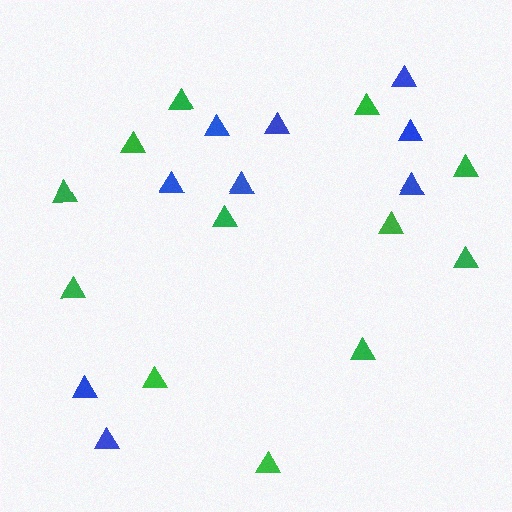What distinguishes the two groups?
There are 2 groups: one group of green triangles (12) and one group of blue triangles (9).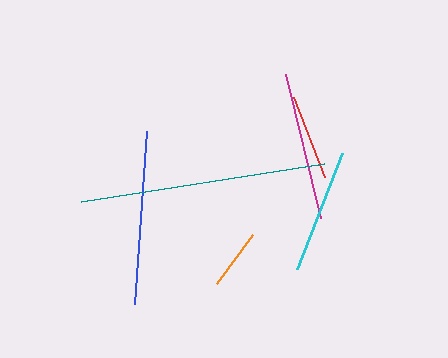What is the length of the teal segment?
The teal segment is approximately 247 pixels long.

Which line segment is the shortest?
The orange line is the shortest at approximately 61 pixels.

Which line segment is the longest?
The teal line is the longest at approximately 247 pixels.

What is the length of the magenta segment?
The magenta segment is approximately 148 pixels long.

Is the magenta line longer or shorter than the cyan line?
The magenta line is longer than the cyan line.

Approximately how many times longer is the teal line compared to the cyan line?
The teal line is approximately 2.0 times the length of the cyan line.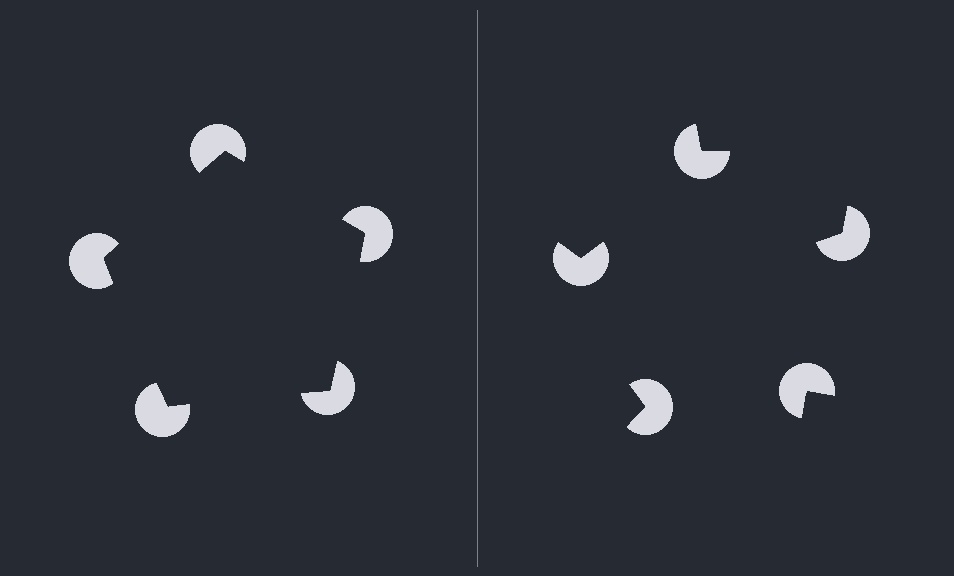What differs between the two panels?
The pac-man discs are positioned identically on both sides; only the wedge orientations differ. On the left they align to a pentagon; on the right they are misaligned.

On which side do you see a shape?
An illusory pentagon appears on the left side. On the right side the wedge cuts are rotated, so no coherent shape forms.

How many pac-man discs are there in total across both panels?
10 — 5 on each side.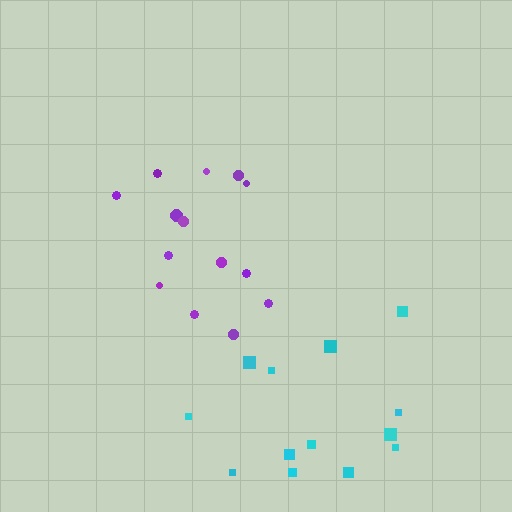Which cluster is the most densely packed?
Purple.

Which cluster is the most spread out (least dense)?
Cyan.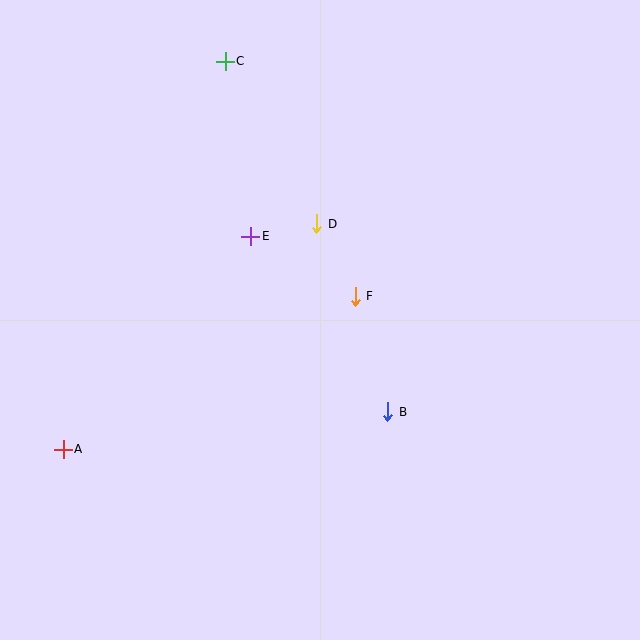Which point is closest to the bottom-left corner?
Point A is closest to the bottom-left corner.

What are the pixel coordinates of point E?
Point E is at (251, 236).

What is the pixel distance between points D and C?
The distance between D and C is 187 pixels.